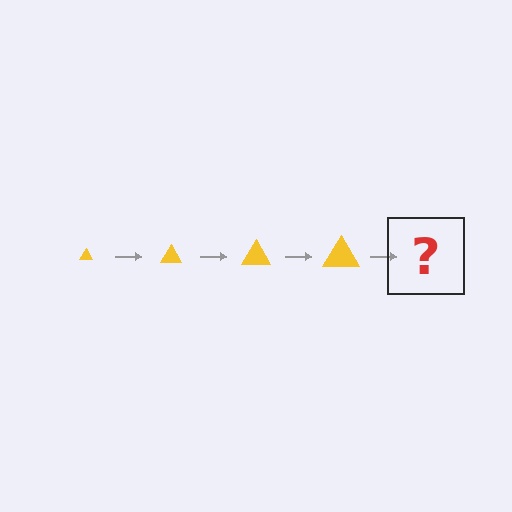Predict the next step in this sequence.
The next step is a yellow triangle, larger than the previous one.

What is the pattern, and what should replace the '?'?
The pattern is that the triangle gets progressively larger each step. The '?' should be a yellow triangle, larger than the previous one.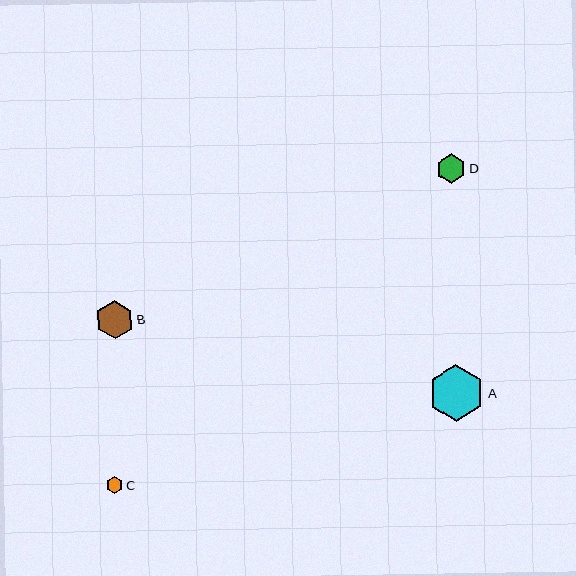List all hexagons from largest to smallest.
From largest to smallest: A, B, D, C.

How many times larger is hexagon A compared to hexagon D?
Hexagon A is approximately 1.9 times the size of hexagon D.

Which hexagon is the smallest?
Hexagon C is the smallest with a size of approximately 17 pixels.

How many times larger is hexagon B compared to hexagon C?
Hexagon B is approximately 2.3 times the size of hexagon C.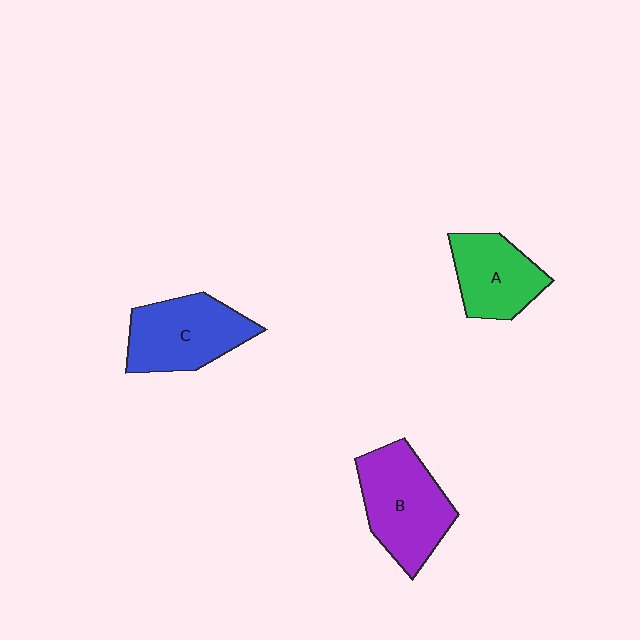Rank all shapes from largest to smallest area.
From largest to smallest: B (purple), C (blue), A (green).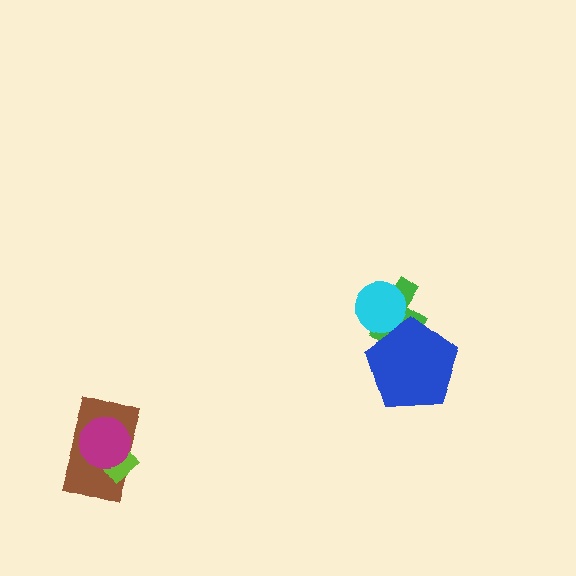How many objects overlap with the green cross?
2 objects overlap with the green cross.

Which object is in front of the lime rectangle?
The magenta circle is in front of the lime rectangle.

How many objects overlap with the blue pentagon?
2 objects overlap with the blue pentagon.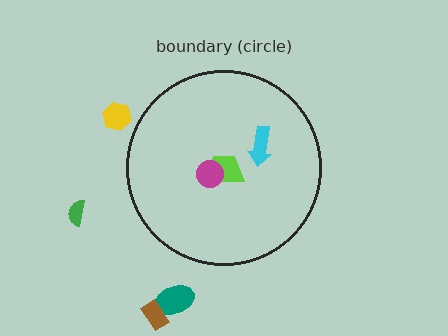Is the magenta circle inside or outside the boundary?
Inside.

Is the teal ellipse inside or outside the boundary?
Outside.